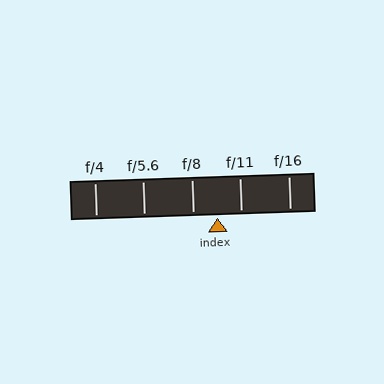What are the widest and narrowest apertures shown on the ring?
The widest aperture shown is f/4 and the narrowest is f/16.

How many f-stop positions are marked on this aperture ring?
There are 5 f-stop positions marked.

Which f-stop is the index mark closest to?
The index mark is closest to f/8.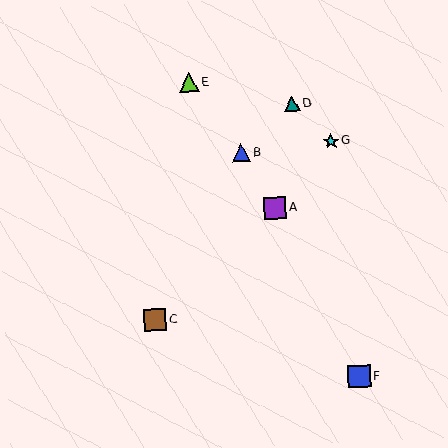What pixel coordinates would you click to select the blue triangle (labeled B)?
Click at (241, 153) to select the blue triangle B.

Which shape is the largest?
The blue square (labeled F) is the largest.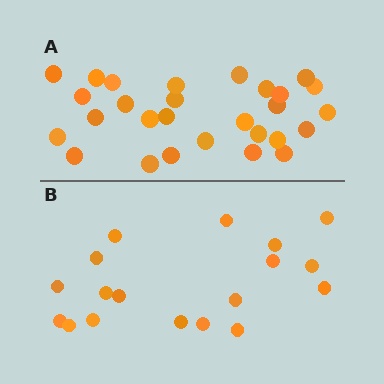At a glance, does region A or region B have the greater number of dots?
Region A (the top region) has more dots.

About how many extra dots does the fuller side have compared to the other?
Region A has roughly 10 or so more dots than region B.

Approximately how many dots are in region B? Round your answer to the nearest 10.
About 20 dots. (The exact count is 18, which rounds to 20.)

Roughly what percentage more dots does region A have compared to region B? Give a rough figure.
About 55% more.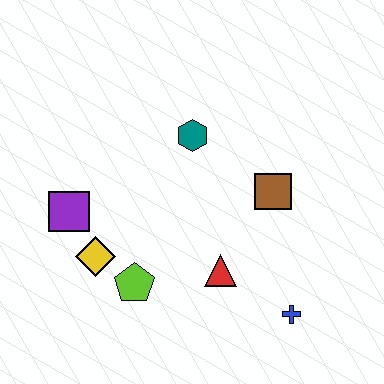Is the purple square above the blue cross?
Yes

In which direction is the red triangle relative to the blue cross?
The red triangle is to the left of the blue cross.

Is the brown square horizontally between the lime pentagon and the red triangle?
No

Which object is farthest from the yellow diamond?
The blue cross is farthest from the yellow diamond.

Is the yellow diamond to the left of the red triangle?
Yes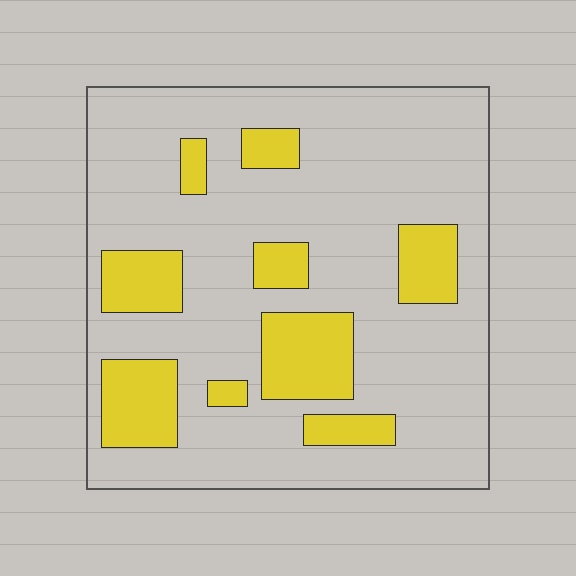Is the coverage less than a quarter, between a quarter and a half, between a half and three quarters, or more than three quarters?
Less than a quarter.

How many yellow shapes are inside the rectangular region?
9.